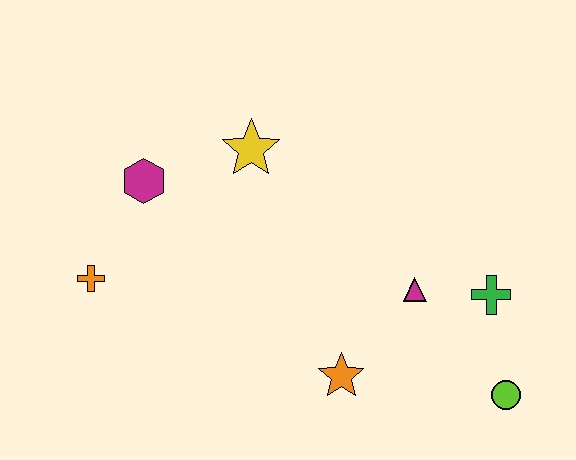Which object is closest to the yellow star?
The magenta hexagon is closest to the yellow star.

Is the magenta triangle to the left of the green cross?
Yes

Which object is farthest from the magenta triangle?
The orange cross is farthest from the magenta triangle.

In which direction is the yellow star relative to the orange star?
The yellow star is above the orange star.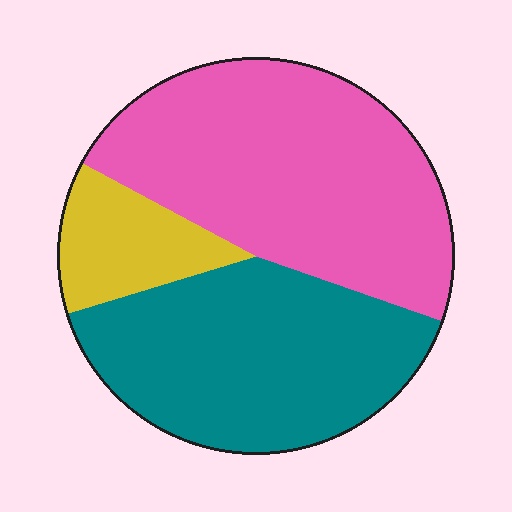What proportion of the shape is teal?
Teal takes up about two fifths (2/5) of the shape.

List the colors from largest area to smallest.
From largest to smallest: pink, teal, yellow.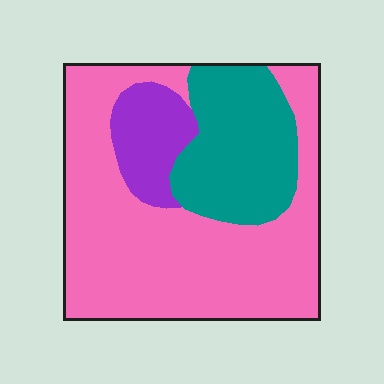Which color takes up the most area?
Pink, at roughly 65%.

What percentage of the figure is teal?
Teal covers about 25% of the figure.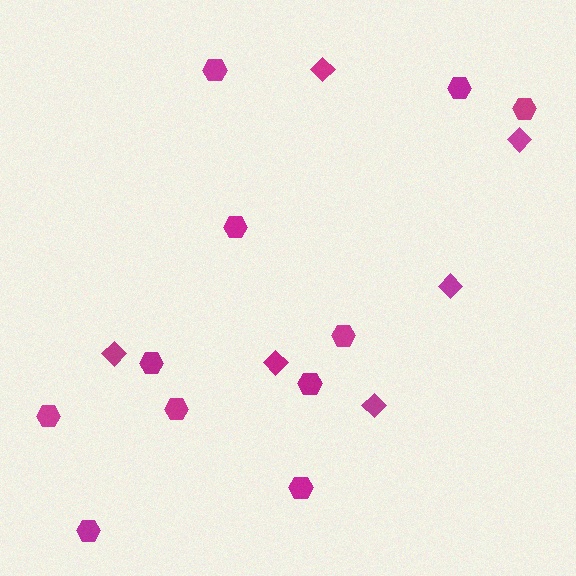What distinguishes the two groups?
There are 2 groups: one group of hexagons (11) and one group of diamonds (6).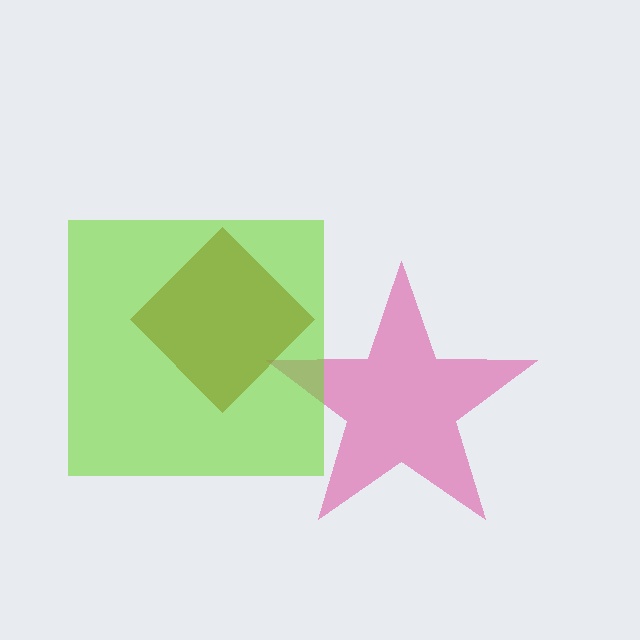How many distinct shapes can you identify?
There are 3 distinct shapes: a brown diamond, a magenta star, a lime square.